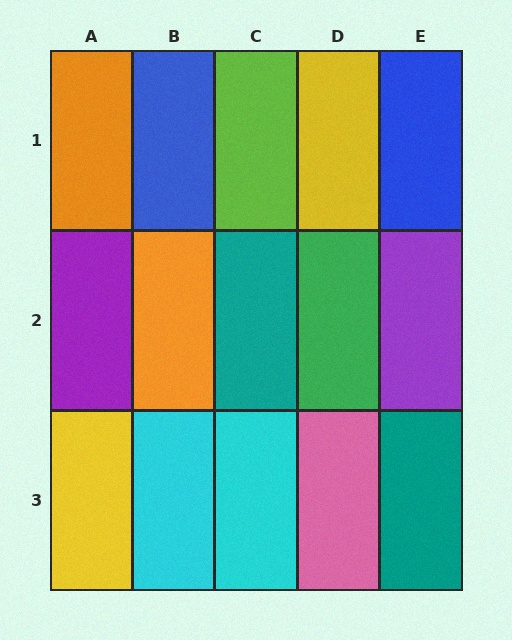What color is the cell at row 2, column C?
Teal.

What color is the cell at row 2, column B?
Orange.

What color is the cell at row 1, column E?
Blue.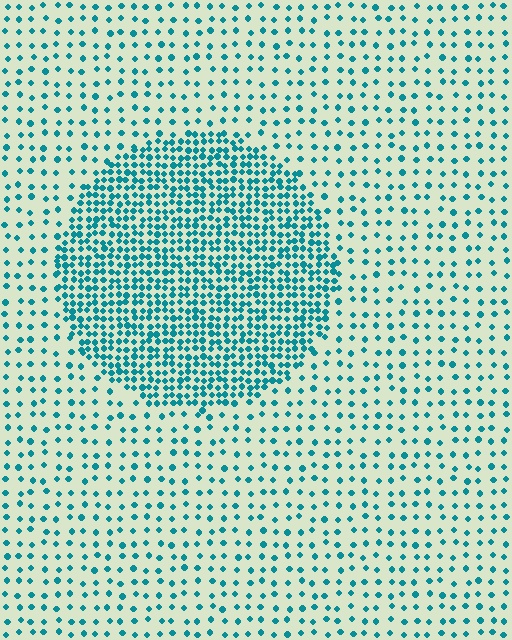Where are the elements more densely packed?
The elements are more densely packed inside the circle boundary.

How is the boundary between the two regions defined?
The boundary is defined by a change in element density (approximately 2.8x ratio). All elements are the same color, size, and shape.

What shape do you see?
I see a circle.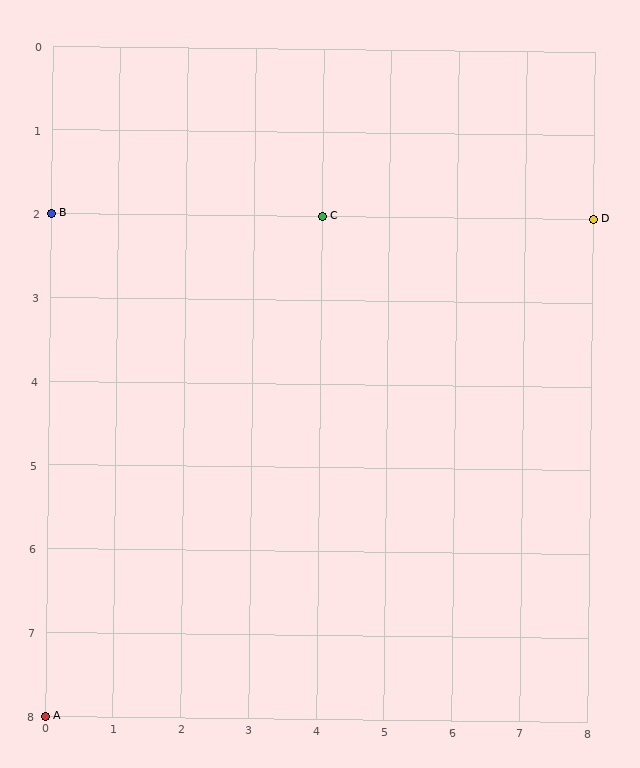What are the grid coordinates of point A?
Point A is at grid coordinates (0, 8).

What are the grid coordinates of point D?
Point D is at grid coordinates (8, 2).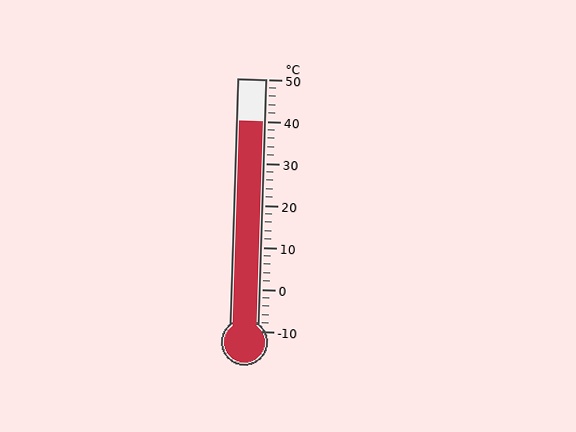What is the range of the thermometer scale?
The thermometer scale ranges from -10°C to 50°C.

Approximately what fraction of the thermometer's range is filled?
The thermometer is filled to approximately 85% of its range.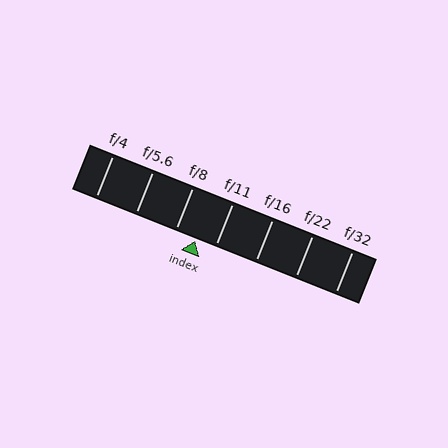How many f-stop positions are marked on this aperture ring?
There are 7 f-stop positions marked.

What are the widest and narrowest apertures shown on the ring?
The widest aperture shown is f/4 and the narrowest is f/32.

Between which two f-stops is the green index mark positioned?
The index mark is between f/8 and f/11.